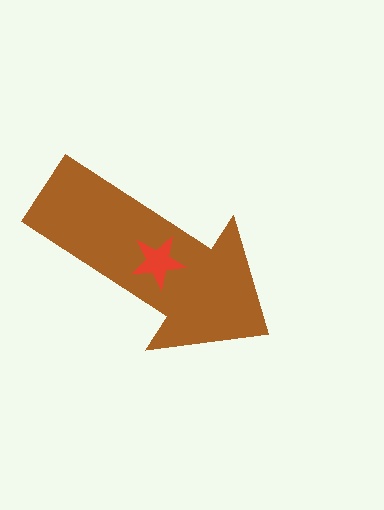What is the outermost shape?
The brown arrow.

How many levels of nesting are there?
2.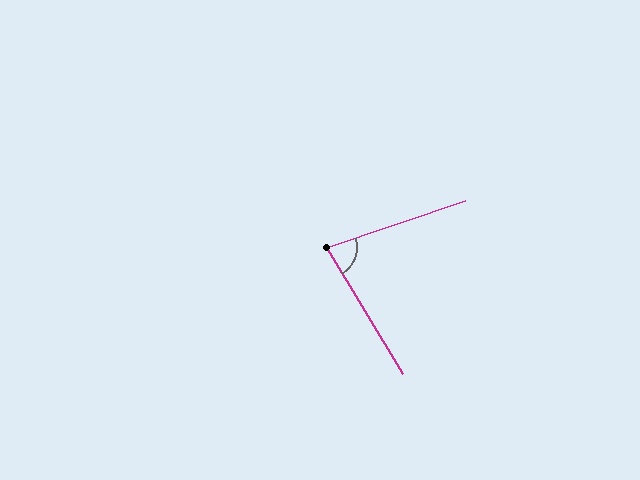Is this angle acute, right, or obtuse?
It is acute.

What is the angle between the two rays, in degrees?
Approximately 77 degrees.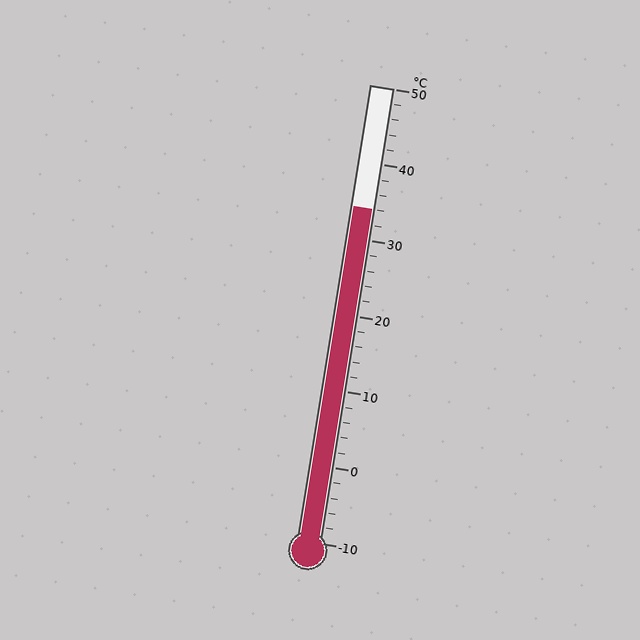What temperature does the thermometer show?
The thermometer shows approximately 34°C.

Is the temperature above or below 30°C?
The temperature is above 30°C.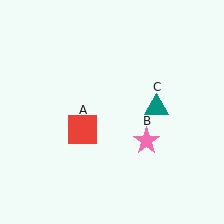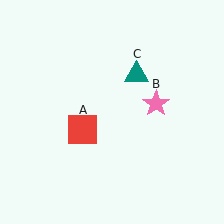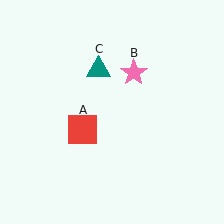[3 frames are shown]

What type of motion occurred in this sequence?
The pink star (object B), teal triangle (object C) rotated counterclockwise around the center of the scene.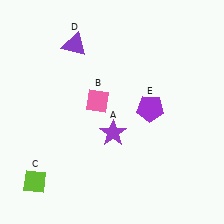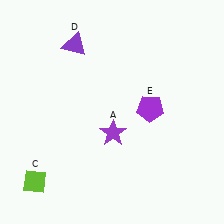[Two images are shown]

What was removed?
The pink diamond (B) was removed in Image 2.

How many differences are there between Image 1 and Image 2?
There is 1 difference between the two images.